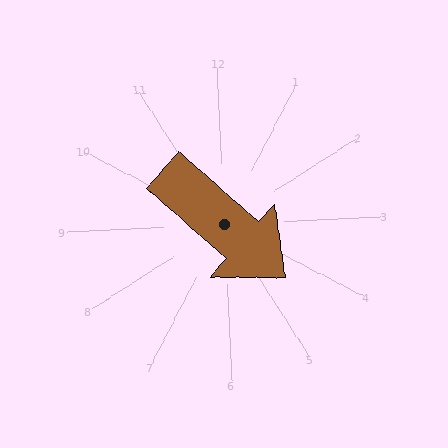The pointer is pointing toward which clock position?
Roughly 4 o'clock.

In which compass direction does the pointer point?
Southeast.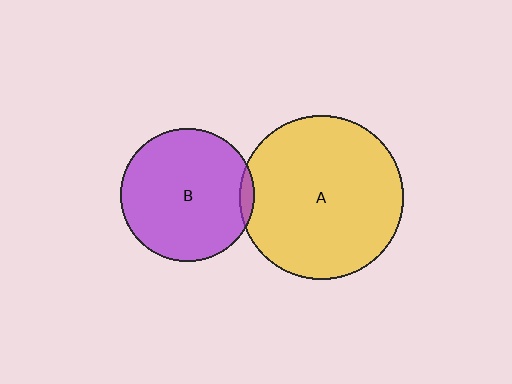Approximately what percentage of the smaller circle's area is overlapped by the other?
Approximately 5%.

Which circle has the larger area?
Circle A (yellow).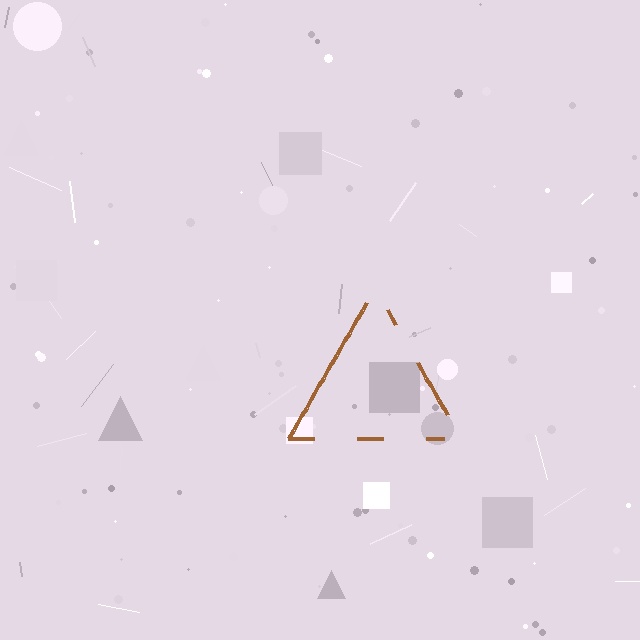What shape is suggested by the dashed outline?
The dashed outline suggests a triangle.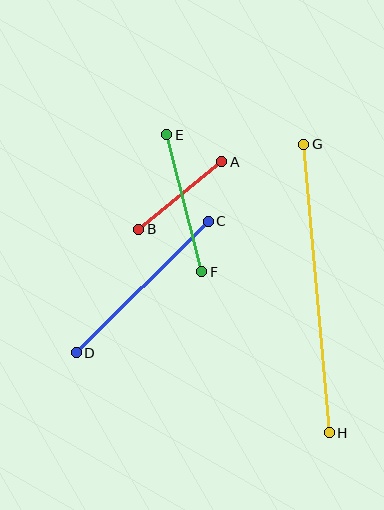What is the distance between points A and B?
The distance is approximately 107 pixels.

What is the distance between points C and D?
The distance is approximately 186 pixels.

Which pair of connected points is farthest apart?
Points G and H are farthest apart.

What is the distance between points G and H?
The distance is approximately 290 pixels.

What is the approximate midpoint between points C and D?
The midpoint is at approximately (142, 287) pixels.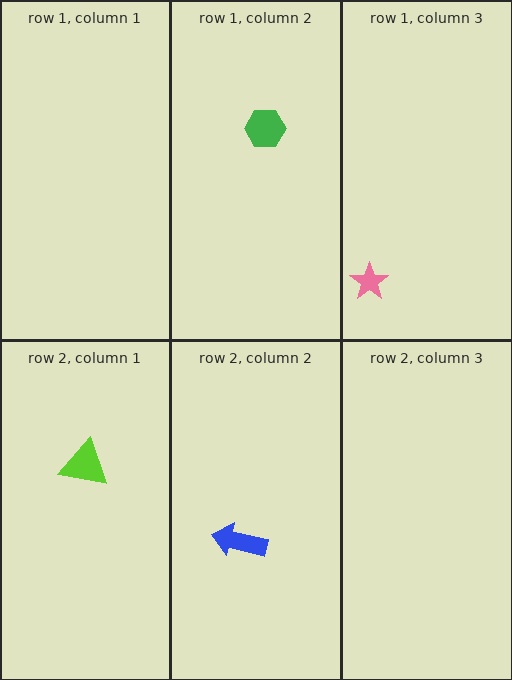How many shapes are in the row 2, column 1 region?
1.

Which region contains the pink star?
The row 1, column 3 region.